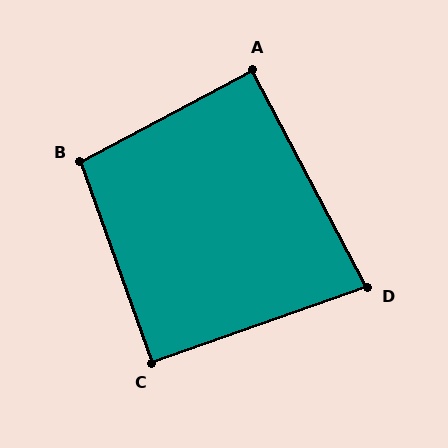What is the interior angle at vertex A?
Approximately 90 degrees (approximately right).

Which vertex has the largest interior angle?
B, at approximately 99 degrees.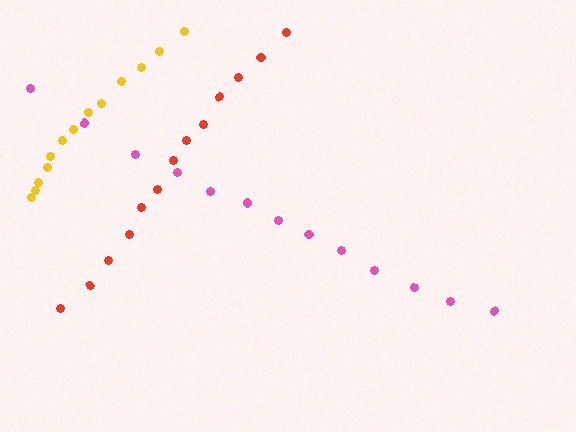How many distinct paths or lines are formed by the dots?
There are 3 distinct paths.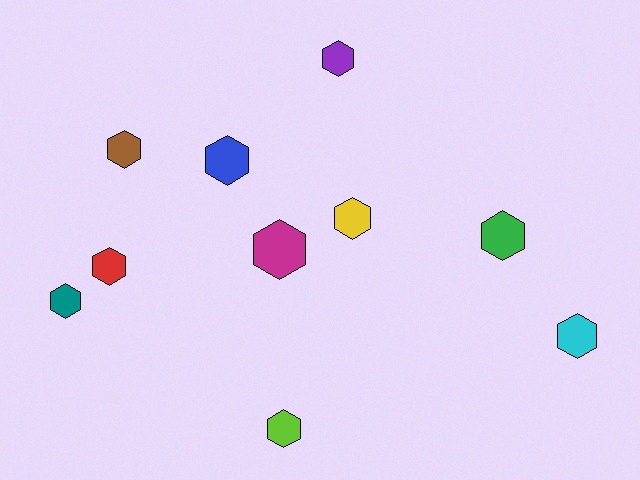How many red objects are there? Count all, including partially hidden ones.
There is 1 red object.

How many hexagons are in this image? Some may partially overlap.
There are 10 hexagons.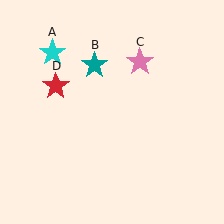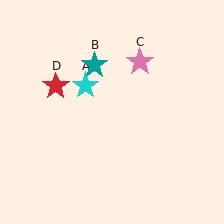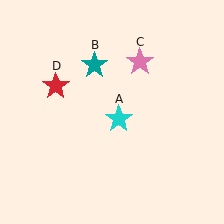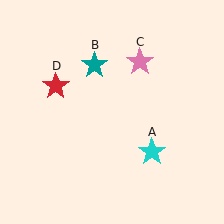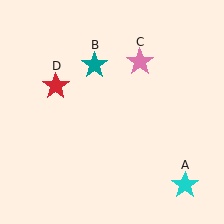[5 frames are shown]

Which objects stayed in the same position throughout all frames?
Teal star (object B) and pink star (object C) and red star (object D) remained stationary.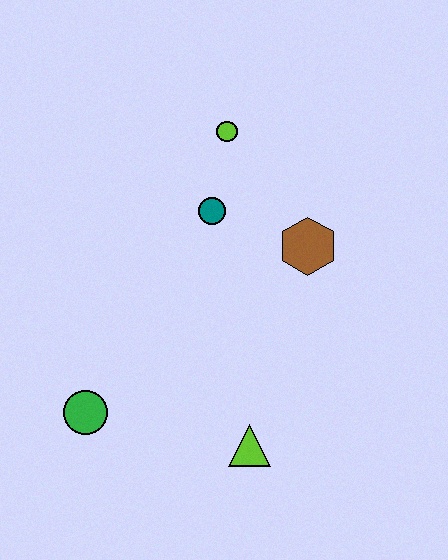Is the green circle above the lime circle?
No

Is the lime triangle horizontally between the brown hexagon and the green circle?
Yes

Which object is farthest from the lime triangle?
The lime circle is farthest from the lime triangle.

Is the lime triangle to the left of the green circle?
No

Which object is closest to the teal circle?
The lime circle is closest to the teal circle.